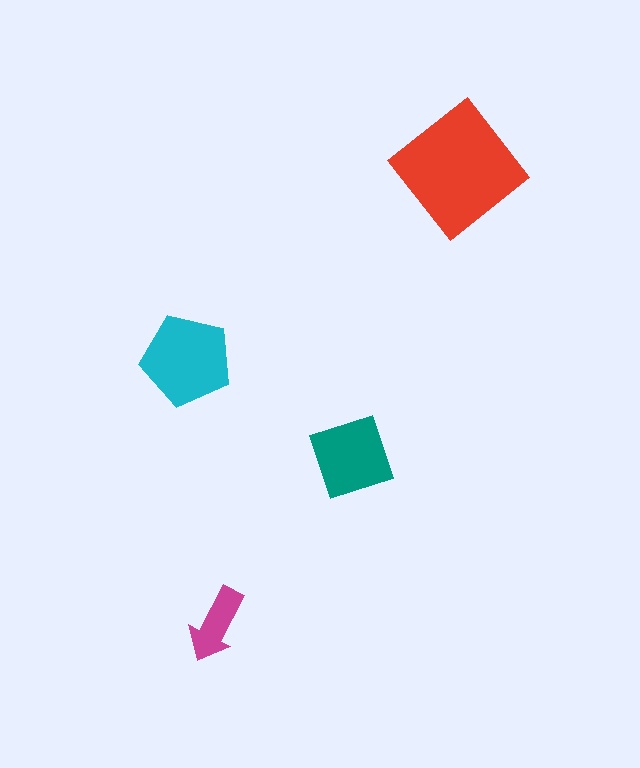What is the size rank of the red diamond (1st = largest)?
1st.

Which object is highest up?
The red diamond is topmost.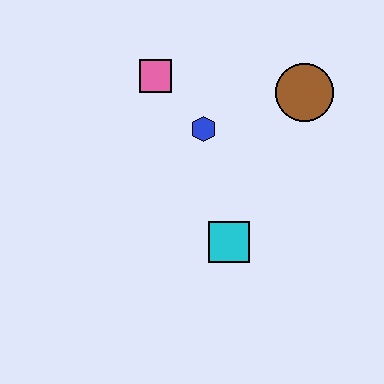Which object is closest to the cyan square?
The blue hexagon is closest to the cyan square.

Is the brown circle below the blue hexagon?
No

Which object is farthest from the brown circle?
The cyan square is farthest from the brown circle.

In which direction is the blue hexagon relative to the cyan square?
The blue hexagon is above the cyan square.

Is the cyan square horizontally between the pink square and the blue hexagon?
No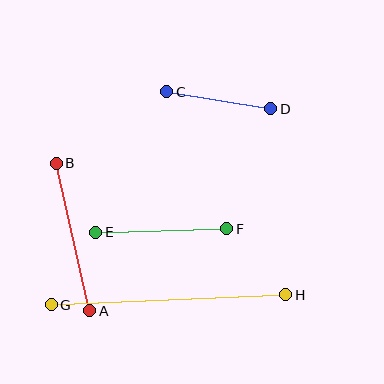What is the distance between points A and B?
The distance is approximately 151 pixels.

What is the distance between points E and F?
The distance is approximately 131 pixels.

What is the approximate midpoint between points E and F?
The midpoint is at approximately (161, 231) pixels.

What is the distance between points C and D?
The distance is approximately 105 pixels.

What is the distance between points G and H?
The distance is approximately 235 pixels.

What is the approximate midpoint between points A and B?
The midpoint is at approximately (73, 237) pixels.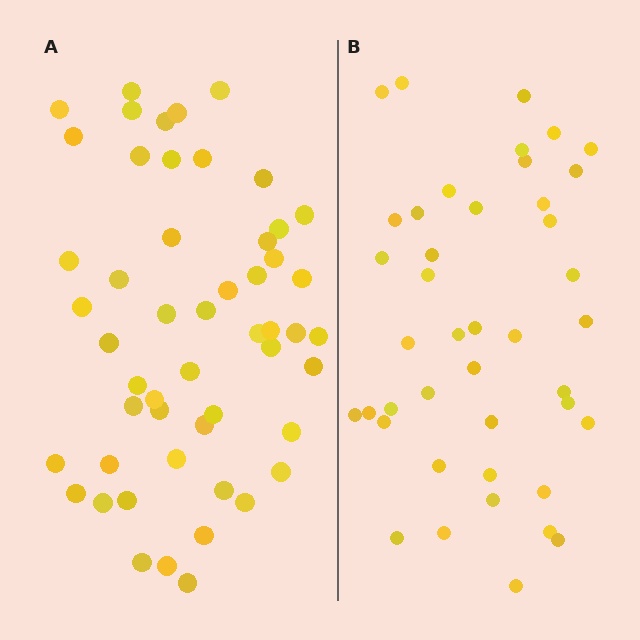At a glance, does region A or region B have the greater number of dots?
Region A (the left region) has more dots.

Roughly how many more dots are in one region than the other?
Region A has roughly 10 or so more dots than region B.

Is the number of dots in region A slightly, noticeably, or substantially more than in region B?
Region A has only slightly more — the two regions are fairly close. The ratio is roughly 1.2 to 1.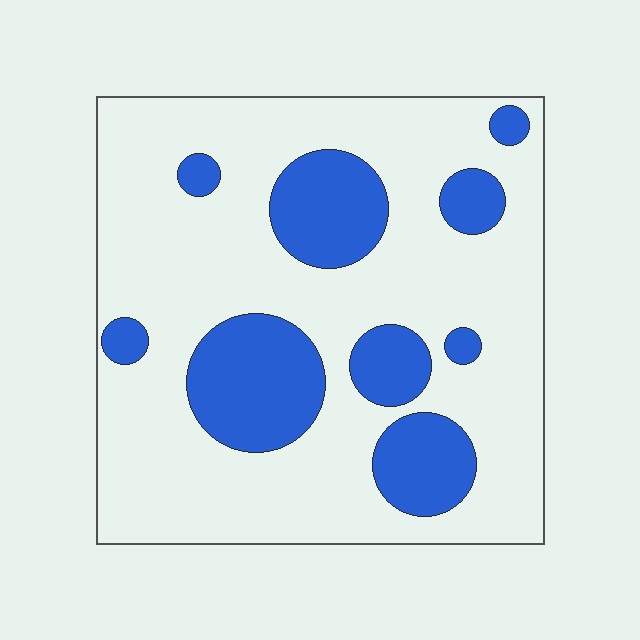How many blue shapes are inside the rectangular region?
9.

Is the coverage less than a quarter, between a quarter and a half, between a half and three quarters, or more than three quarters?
Less than a quarter.